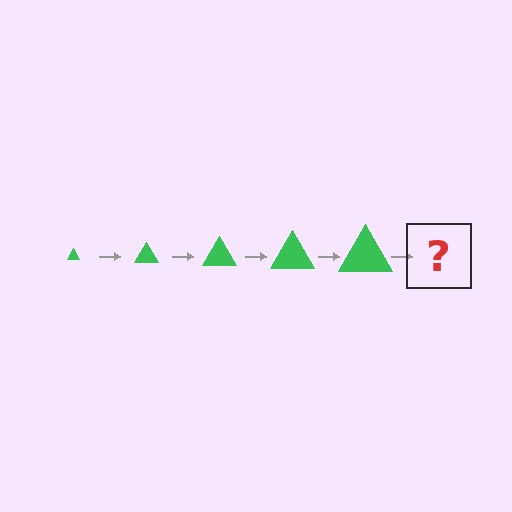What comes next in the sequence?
The next element should be a green triangle, larger than the previous one.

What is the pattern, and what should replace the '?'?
The pattern is that the triangle gets progressively larger each step. The '?' should be a green triangle, larger than the previous one.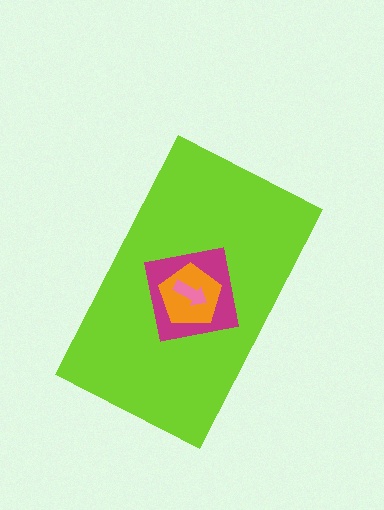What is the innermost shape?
The pink arrow.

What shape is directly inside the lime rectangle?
The magenta square.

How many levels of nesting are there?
4.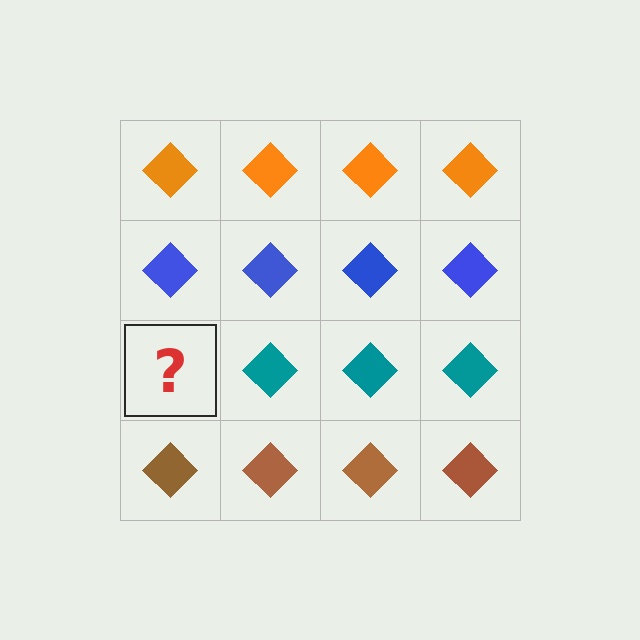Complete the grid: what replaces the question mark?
The question mark should be replaced with a teal diamond.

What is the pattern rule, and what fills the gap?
The rule is that each row has a consistent color. The gap should be filled with a teal diamond.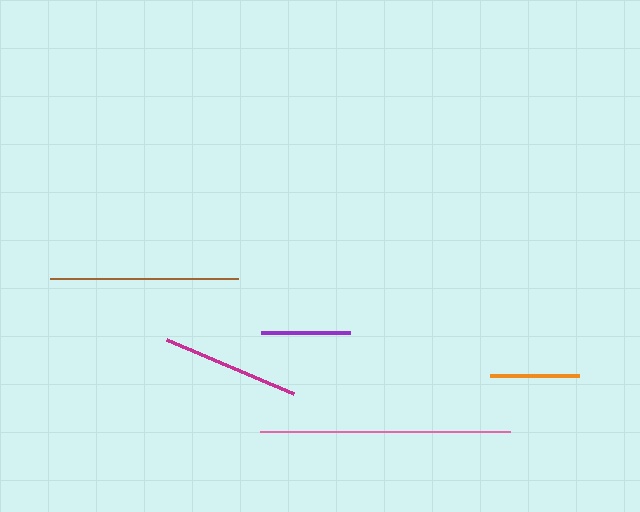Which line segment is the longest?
The pink line is the longest at approximately 250 pixels.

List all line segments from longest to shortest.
From longest to shortest: pink, brown, magenta, orange, purple.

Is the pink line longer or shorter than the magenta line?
The pink line is longer than the magenta line.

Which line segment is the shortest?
The purple line is the shortest at approximately 88 pixels.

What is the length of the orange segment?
The orange segment is approximately 90 pixels long.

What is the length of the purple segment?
The purple segment is approximately 88 pixels long.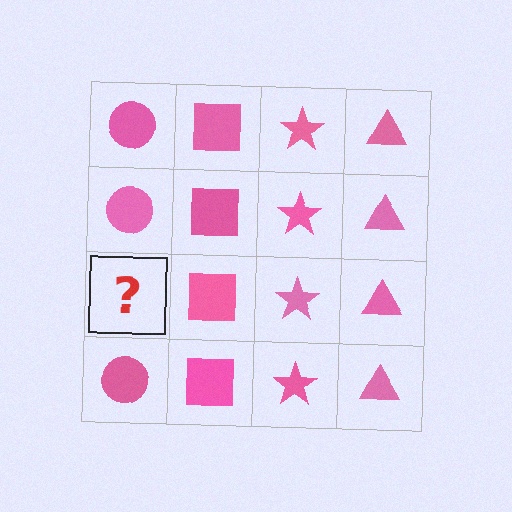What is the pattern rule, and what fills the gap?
The rule is that each column has a consistent shape. The gap should be filled with a pink circle.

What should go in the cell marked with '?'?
The missing cell should contain a pink circle.